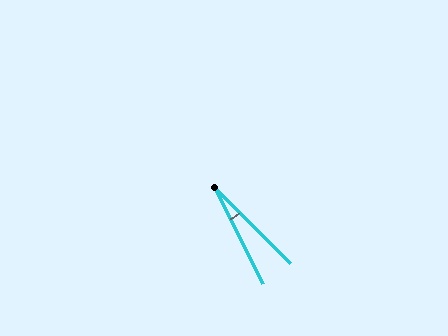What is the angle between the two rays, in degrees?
Approximately 18 degrees.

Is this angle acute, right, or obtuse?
It is acute.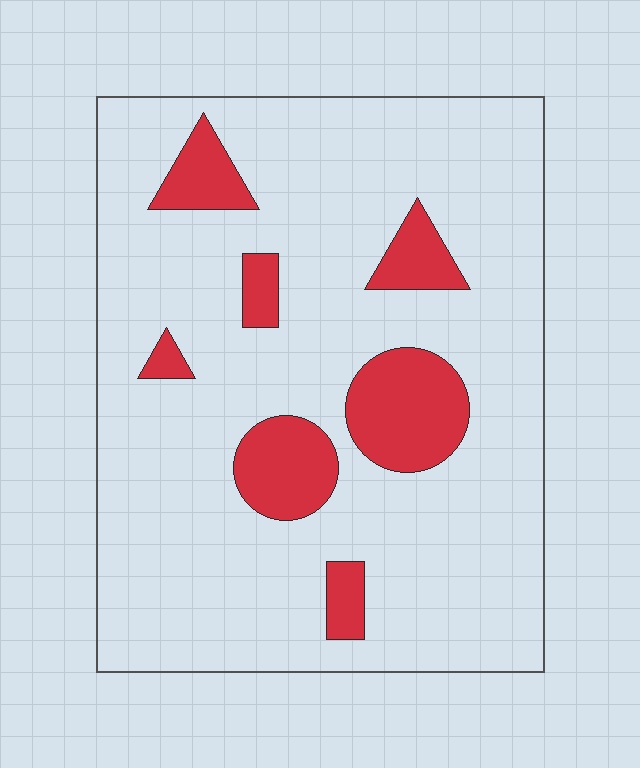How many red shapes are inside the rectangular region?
7.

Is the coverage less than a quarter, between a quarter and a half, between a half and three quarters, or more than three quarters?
Less than a quarter.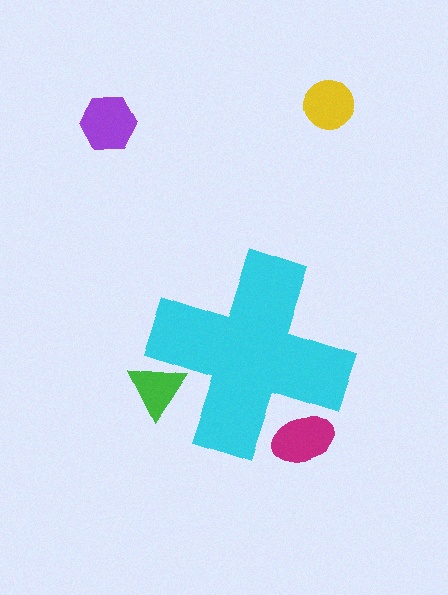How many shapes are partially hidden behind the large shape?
2 shapes are partially hidden.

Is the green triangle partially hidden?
Yes, the green triangle is partially hidden behind the cyan cross.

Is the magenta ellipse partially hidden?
Yes, the magenta ellipse is partially hidden behind the cyan cross.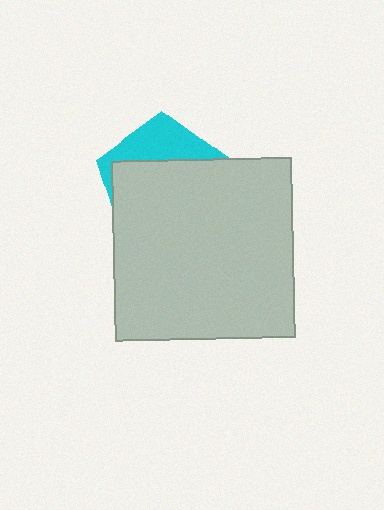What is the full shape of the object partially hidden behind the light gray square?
The partially hidden object is a cyan pentagon.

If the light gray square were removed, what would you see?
You would see the complete cyan pentagon.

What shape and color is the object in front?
The object in front is a light gray square.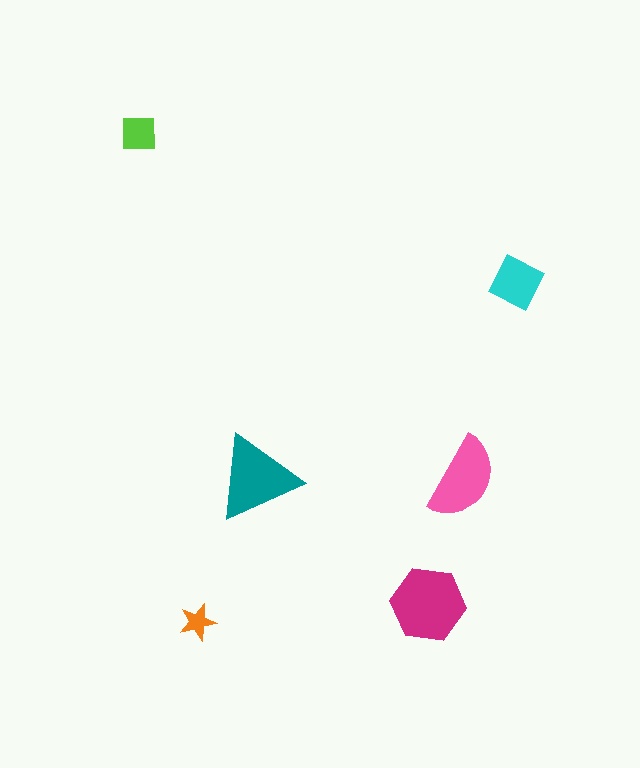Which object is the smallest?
The orange star.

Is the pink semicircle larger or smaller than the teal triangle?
Smaller.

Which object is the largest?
The magenta hexagon.